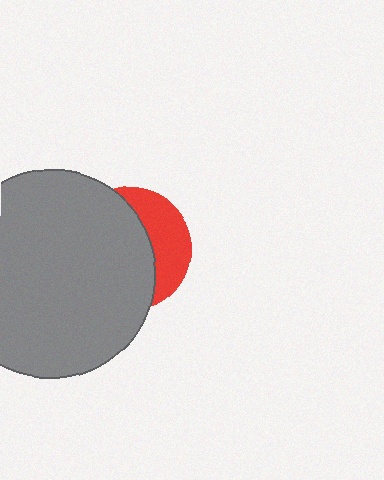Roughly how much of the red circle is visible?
A small part of it is visible (roughly 34%).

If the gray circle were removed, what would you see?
You would see the complete red circle.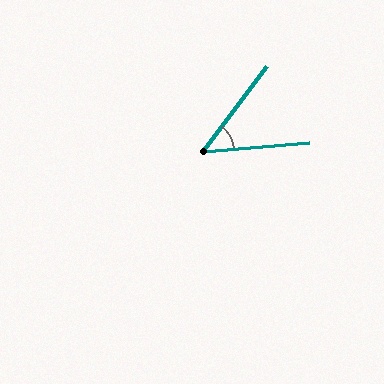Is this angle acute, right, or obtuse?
It is acute.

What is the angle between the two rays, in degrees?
Approximately 48 degrees.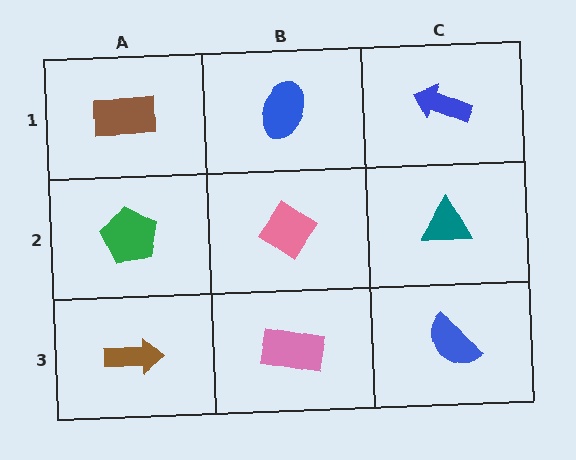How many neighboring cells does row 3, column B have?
3.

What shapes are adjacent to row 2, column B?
A blue ellipse (row 1, column B), a pink rectangle (row 3, column B), a green pentagon (row 2, column A), a teal triangle (row 2, column C).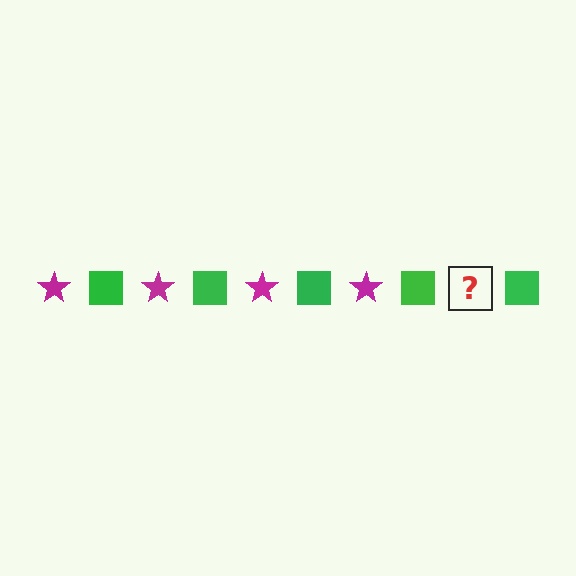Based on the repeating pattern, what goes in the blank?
The blank should be a magenta star.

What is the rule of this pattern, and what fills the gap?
The rule is that the pattern alternates between magenta star and green square. The gap should be filled with a magenta star.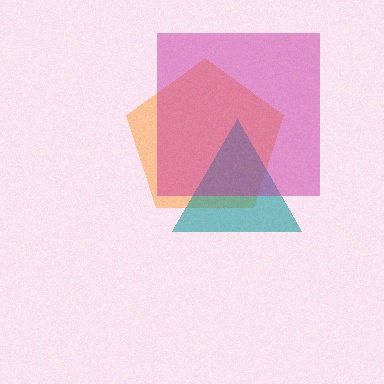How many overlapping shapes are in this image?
There are 3 overlapping shapes in the image.